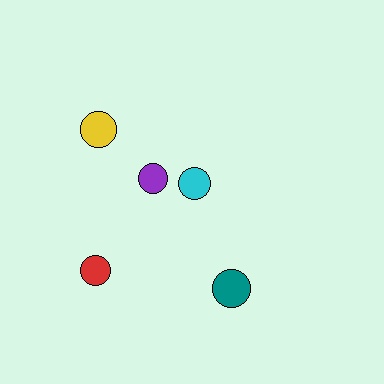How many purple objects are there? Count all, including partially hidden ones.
There is 1 purple object.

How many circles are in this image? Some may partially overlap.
There are 5 circles.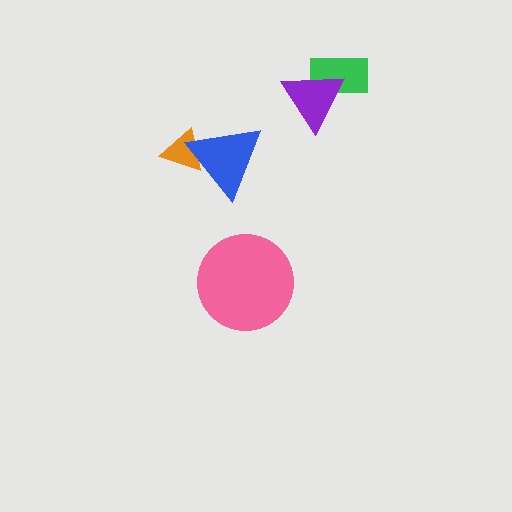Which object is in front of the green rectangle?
The purple triangle is in front of the green rectangle.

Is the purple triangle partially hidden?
No, no other shape covers it.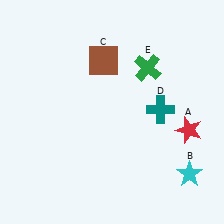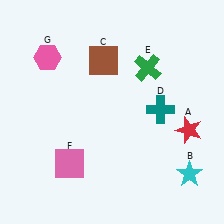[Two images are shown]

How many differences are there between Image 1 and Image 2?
There are 2 differences between the two images.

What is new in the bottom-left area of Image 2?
A pink square (F) was added in the bottom-left area of Image 2.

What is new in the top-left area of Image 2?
A pink hexagon (G) was added in the top-left area of Image 2.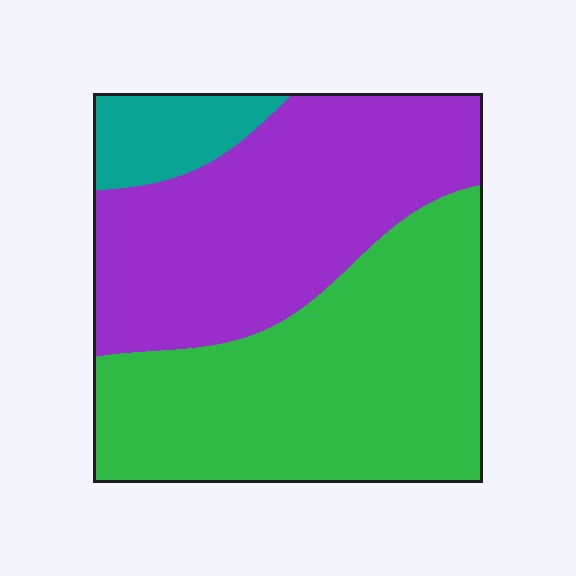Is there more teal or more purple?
Purple.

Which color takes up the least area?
Teal, at roughly 10%.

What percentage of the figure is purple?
Purple takes up about two fifths (2/5) of the figure.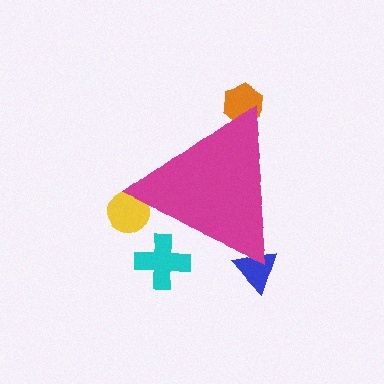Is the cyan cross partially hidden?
Yes, the cyan cross is partially hidden behind the magenta triangle.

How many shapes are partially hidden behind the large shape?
4 shapes are partially hidden.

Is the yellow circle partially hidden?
Yes, the yellow circle is partially hidden behind the magenta triangle.